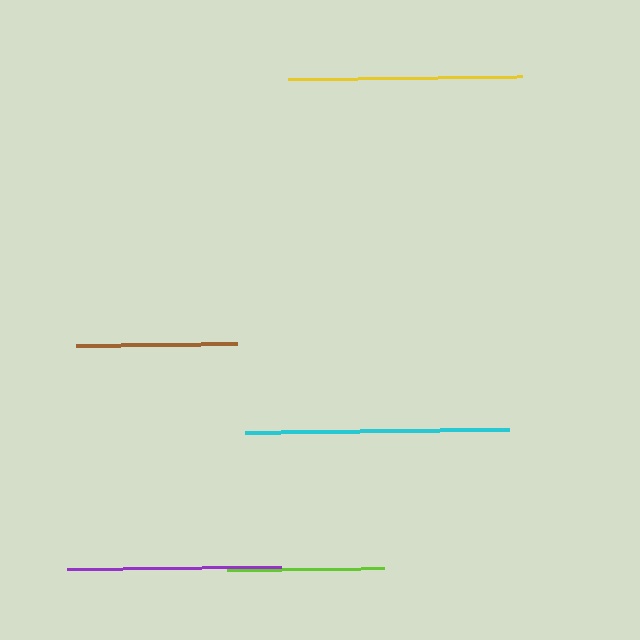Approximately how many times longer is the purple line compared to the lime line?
The purple line is approximately 1.4 times the length of the lime line.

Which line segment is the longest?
The cyan line is the longest at approximately 265 pixels.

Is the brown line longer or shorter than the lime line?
The brown line is longer than the lime line.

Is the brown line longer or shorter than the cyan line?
The cyan line is longer than the brown line.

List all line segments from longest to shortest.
From longest to shortest: cyan, yellow, purple, brown, lime.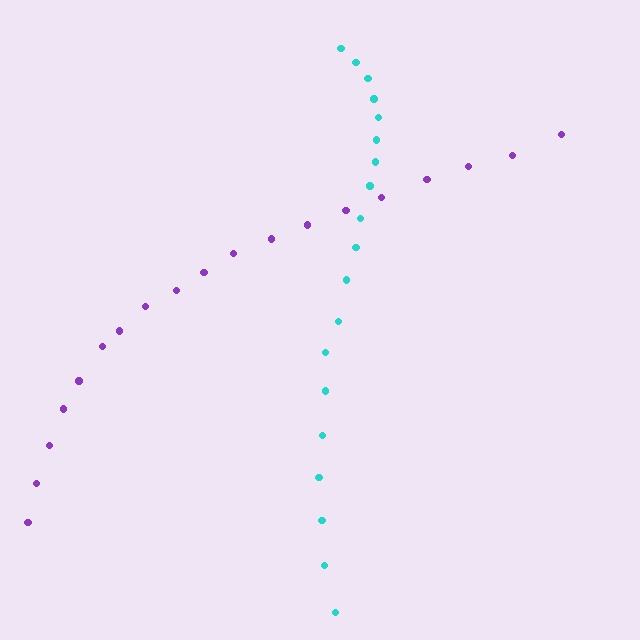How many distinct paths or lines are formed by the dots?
There are 2 distinct paths.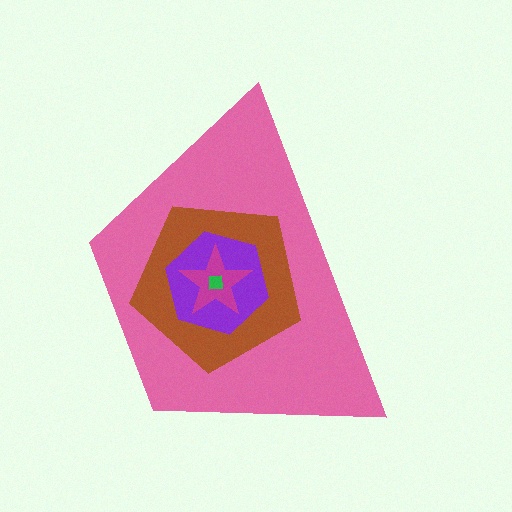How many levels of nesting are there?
5.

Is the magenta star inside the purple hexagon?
Yes.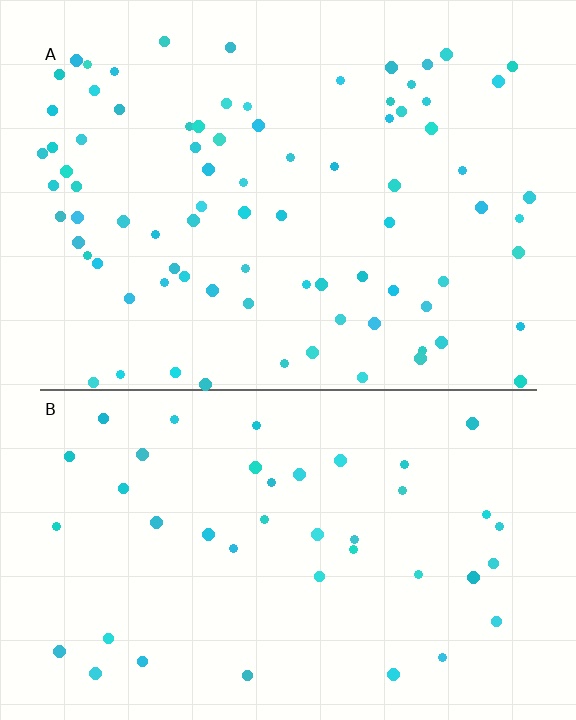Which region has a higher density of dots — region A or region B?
A (the top).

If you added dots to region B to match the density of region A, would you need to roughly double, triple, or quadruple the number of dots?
Approximately double.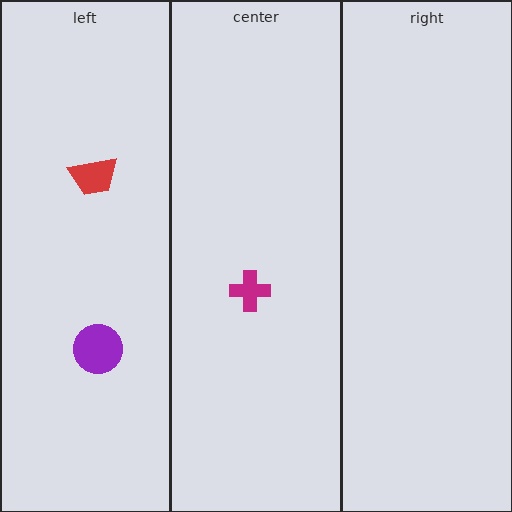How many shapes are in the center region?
1.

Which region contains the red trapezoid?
The left region.